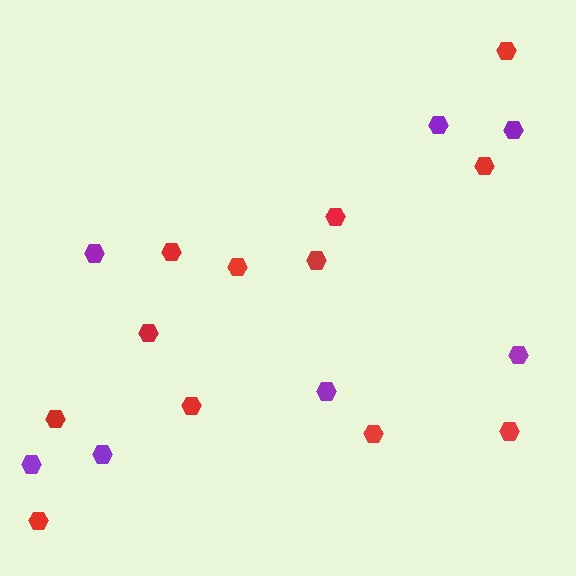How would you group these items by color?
There are 2 groups: one group of red hexagons (12) and one group of purple hexagons (7).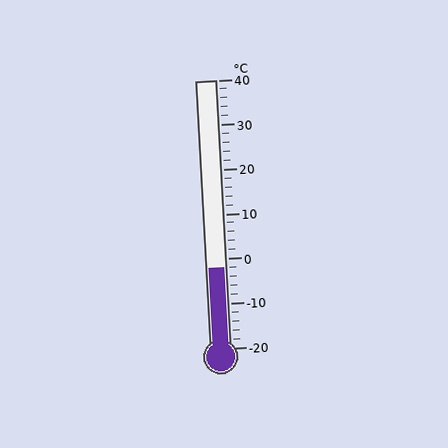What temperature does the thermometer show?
The thermometer shows approximately -2°C.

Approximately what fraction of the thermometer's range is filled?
The thermometer is filled to approximately 30% of its range.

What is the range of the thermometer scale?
The thermometer scale ranges from -20°C to 40°C.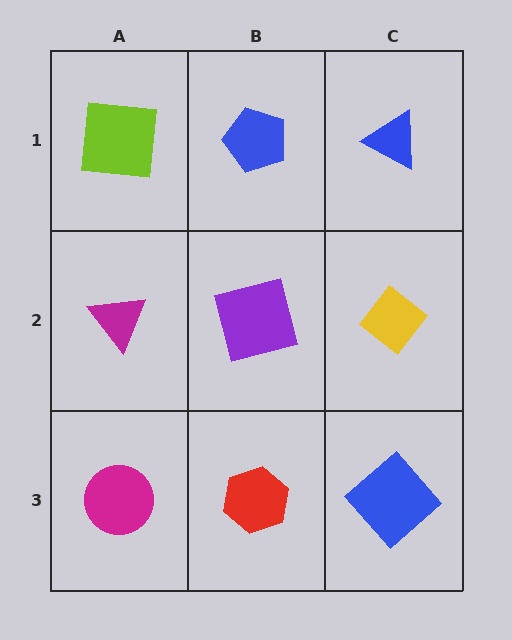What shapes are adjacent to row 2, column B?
A blue pentagon (row 1, column B), a red hexagon (row 3, column B), a magenta triangle (row 2, column A), a yellow diamond (row 2, column C).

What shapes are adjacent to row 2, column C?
A blue triangle (row 1, column C), a blue diamond (row 3, column C), a purple square (row 2, column B).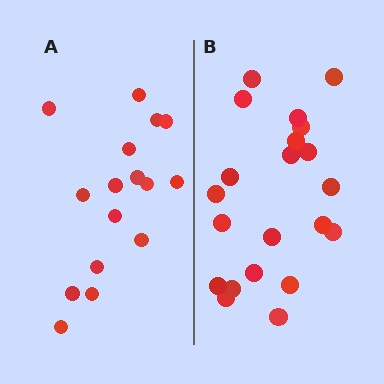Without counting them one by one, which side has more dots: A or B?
Region B (the right region) has more dots.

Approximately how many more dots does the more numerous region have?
Region B has about 5 more dots than region A.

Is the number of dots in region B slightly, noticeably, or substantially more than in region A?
Region B has noticeably more, but not dramatically so. The ratio is roughly 1.3 to 1.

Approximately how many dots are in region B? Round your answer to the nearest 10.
About 20 dots. (The exact count is 21, which rounds to 20.)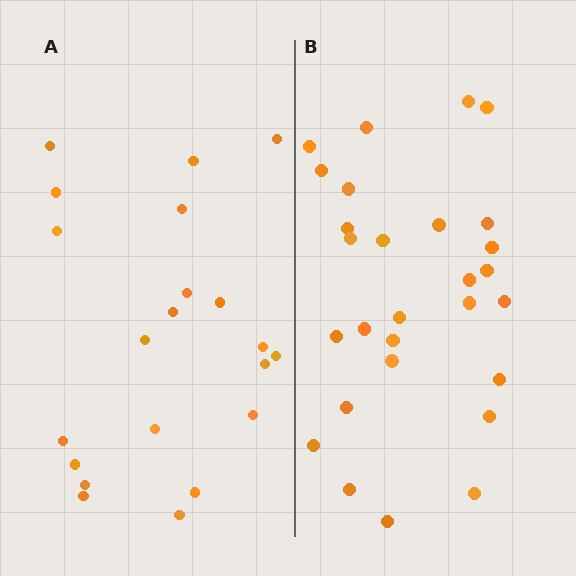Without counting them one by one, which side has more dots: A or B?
Region B (the right region) has more dots.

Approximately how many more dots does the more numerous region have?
Region B has roughly 8 or so more dots than region A.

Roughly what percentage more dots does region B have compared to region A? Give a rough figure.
About 35% more.